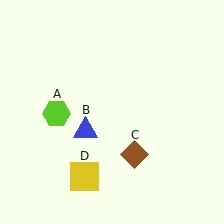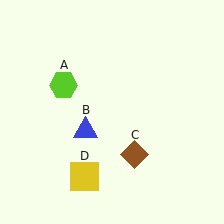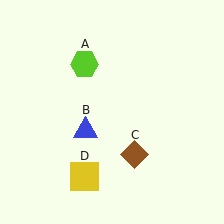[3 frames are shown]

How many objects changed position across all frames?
1 object changed position: lime hexagon (object A).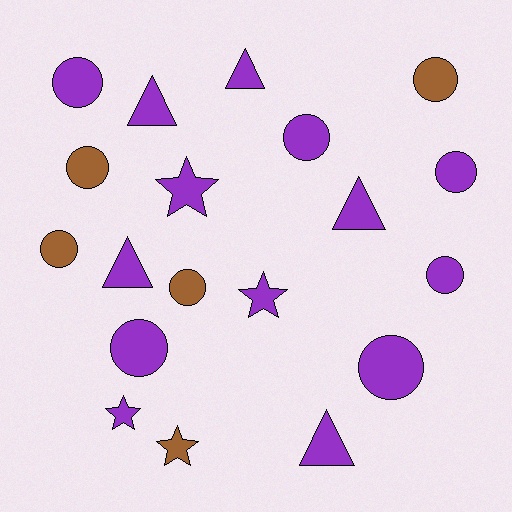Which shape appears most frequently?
Circle, with 10 objects.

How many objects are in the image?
There are 19 objects.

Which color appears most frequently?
Purple, with 14 objects.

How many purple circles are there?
There are 6 purple circles.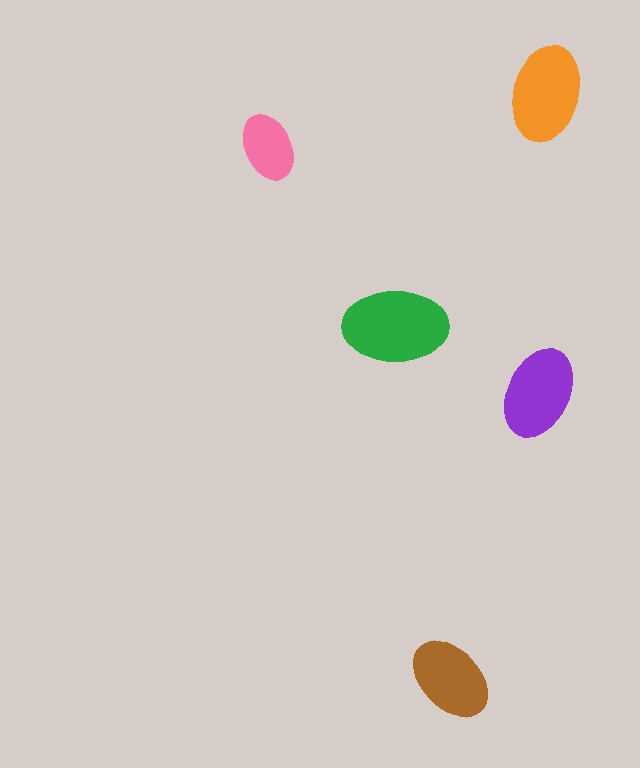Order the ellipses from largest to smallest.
the green one, the orange one, the purple one, the brown one, the pink one.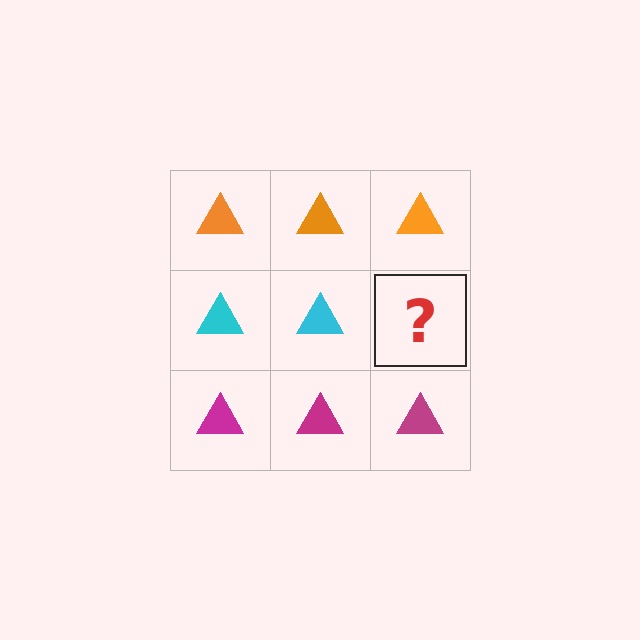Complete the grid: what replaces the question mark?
The question mark should be replaced with a cyan triangle.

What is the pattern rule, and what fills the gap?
The rule is that each row has a consistent color. The gap should be filled with a cyan triangle.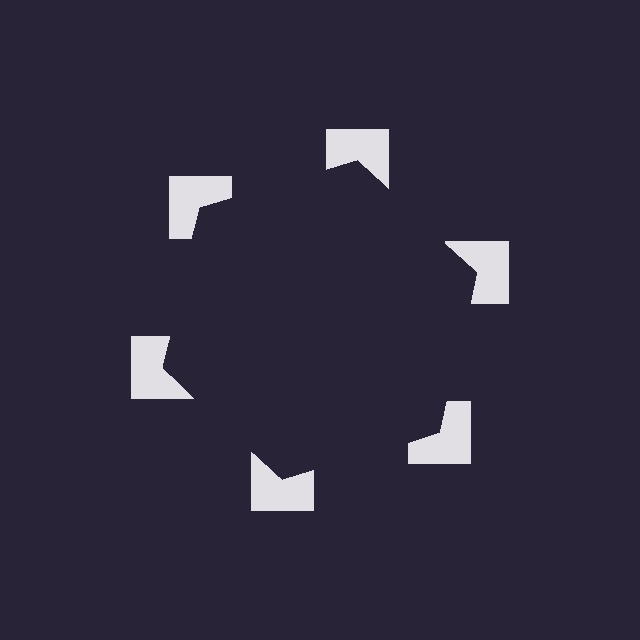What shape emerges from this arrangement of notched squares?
An illusory hexagon — its edges are inferred from the aligned wedge cuts in the notched squares, not physically drawn.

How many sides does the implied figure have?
6 sides.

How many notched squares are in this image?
There are 6 — one at each vertex of the illusory hexagon.